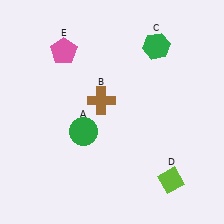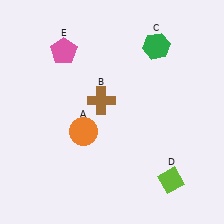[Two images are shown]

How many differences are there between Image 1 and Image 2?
There is 1 difference between the two images.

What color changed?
The circle (A) changed from green in Image 1 to orange in Image 2.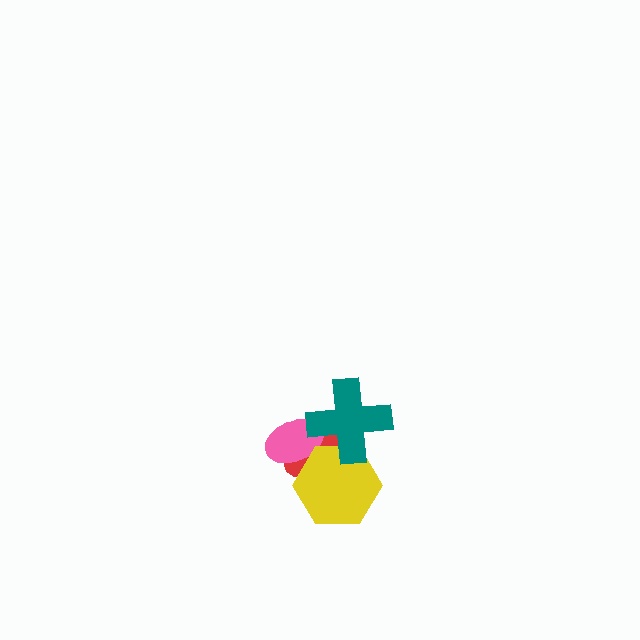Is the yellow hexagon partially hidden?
Yes, it is partially covered by another shape.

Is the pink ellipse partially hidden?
Yes, it is partially covered by another shape.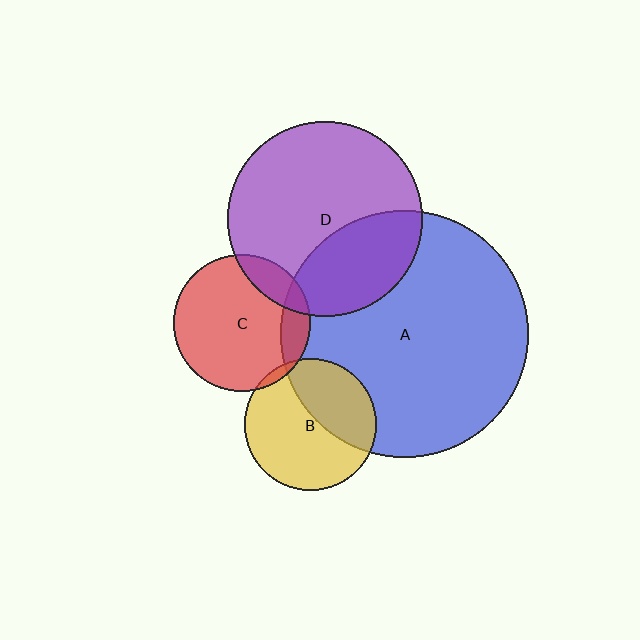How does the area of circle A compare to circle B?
Approximately 3.5 times.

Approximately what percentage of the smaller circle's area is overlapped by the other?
Approximately 15%.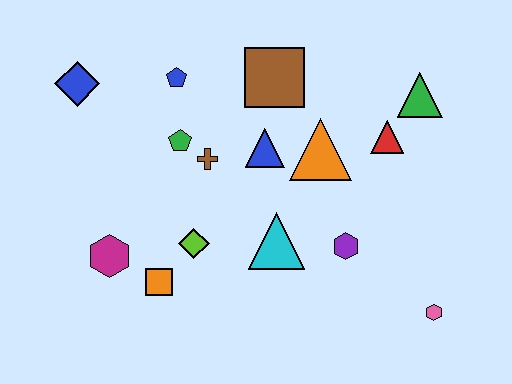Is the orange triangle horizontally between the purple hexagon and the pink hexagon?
No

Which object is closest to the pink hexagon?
The purple hexagon is closest to the pink hexagon.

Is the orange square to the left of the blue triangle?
Yes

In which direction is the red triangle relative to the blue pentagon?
The red triangle is to the right of the blue pentagon.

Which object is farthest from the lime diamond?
The green triangle is farthest from the lime diamond.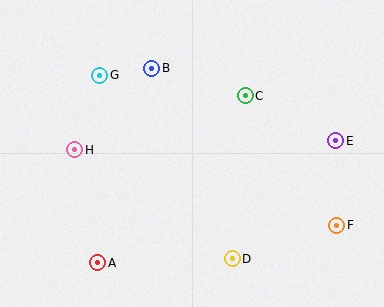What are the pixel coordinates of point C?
Point C is at (245, 96).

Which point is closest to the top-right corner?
Point E is closest to the top-right corner.